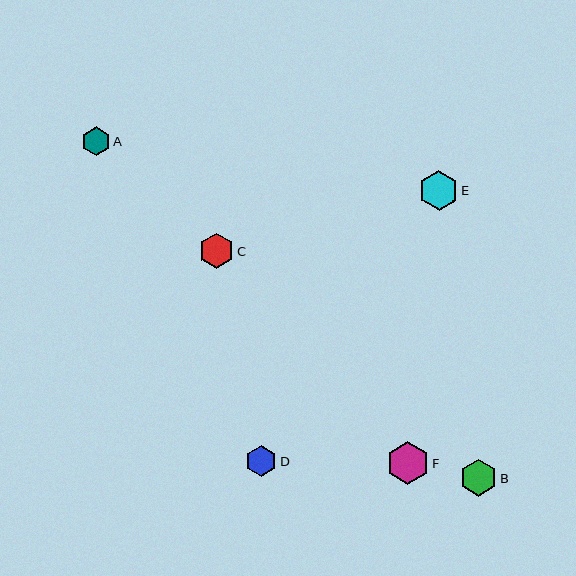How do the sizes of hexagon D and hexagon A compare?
Hexagon D and hexagon A are approximately the same size.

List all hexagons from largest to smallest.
From largest to smallest: F, E, B, C, D, A.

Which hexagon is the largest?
Hexagon F is the largest with a size of approximately 43 pixels.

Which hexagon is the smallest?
Hexagon A is the smallest with a size of approximately 28 pixels.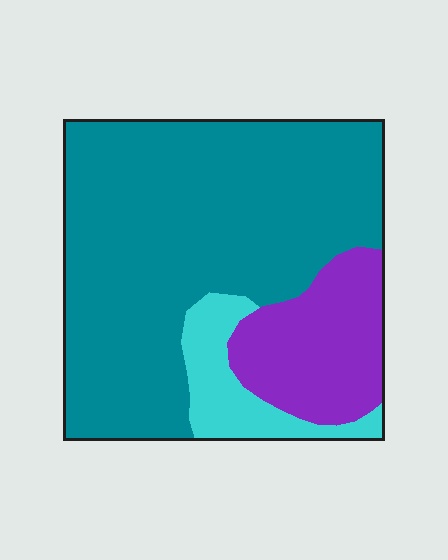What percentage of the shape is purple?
Purple covers about 20% of the shape.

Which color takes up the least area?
Cyan, at roughly 10%.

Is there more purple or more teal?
Teal.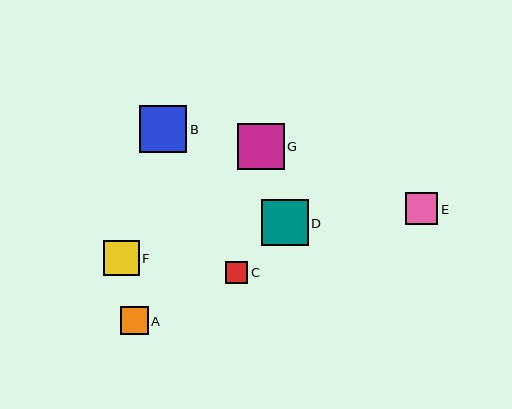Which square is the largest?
Square B is the largest with a size of approximately 47 pixels.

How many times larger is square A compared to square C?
Square A is approximately 1.3 times the size of square C.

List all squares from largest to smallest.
From largest to smallest: B, G, D, F, E, A, C.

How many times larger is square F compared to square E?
Square F is approximately 1.1 times the size of square E.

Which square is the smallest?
Square C is the smallest with a size of approximately 22 pixels.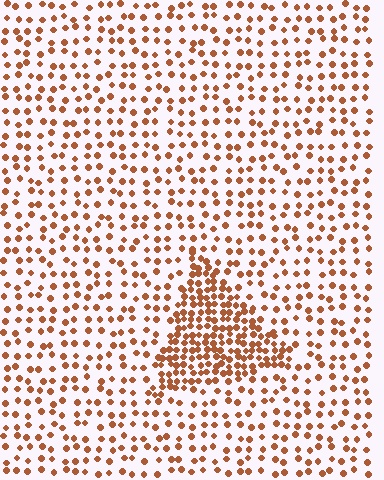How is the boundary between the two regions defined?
The boundary is defined by a change in element density (approximately 2.4x ratio). All elements are the same color, size, and shape.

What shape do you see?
I see a triangle.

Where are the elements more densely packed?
The elements are more densely packed inside the triangle boundary.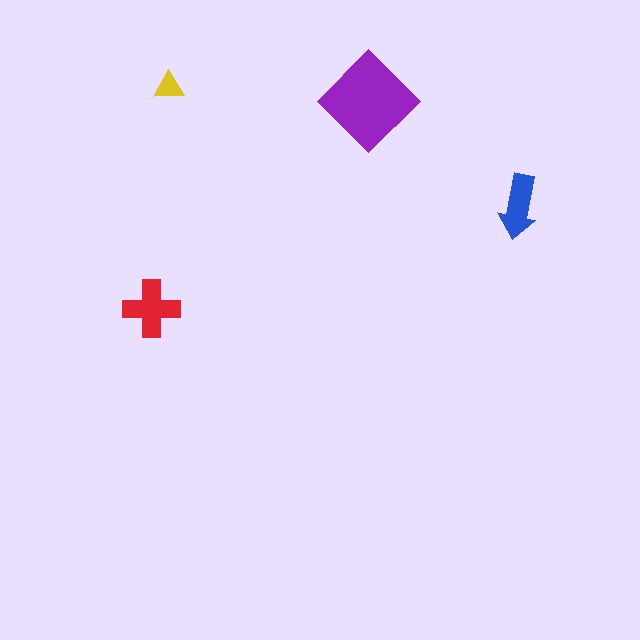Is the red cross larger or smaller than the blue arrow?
Larger.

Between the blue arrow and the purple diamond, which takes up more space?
The purple diamond.